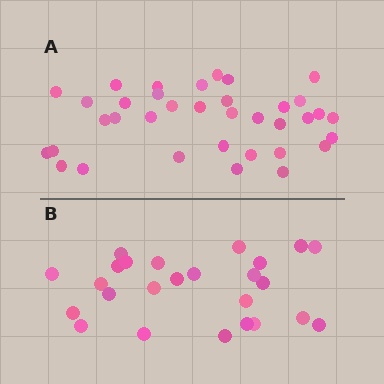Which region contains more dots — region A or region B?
Region A (the top region) has more dots.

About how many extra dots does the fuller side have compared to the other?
Region A has roughly 12 or so more dots than region B.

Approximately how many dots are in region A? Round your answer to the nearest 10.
About 40 dots. (The exact count is 36, which rounds to 40.)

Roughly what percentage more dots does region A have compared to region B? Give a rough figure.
About 45% more.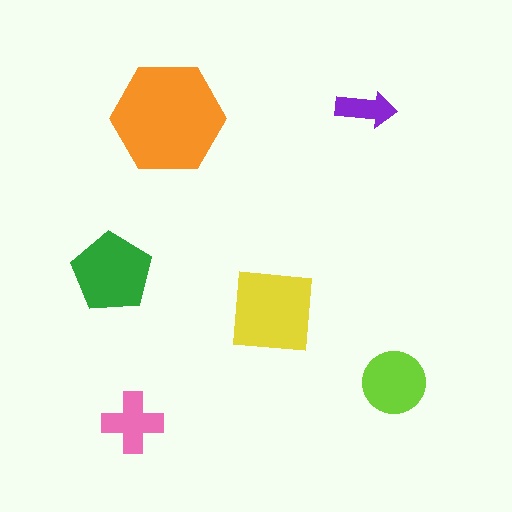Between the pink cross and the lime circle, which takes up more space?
The lime circle.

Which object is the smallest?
The purple arrow.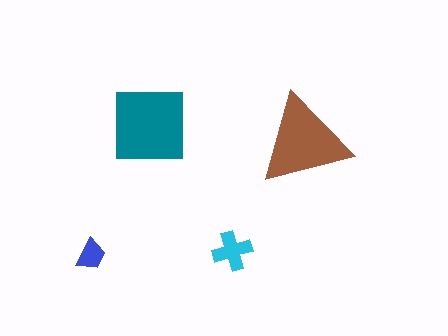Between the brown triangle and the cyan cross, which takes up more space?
The brown triangle.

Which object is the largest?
The teal square.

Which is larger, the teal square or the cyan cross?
The teal square.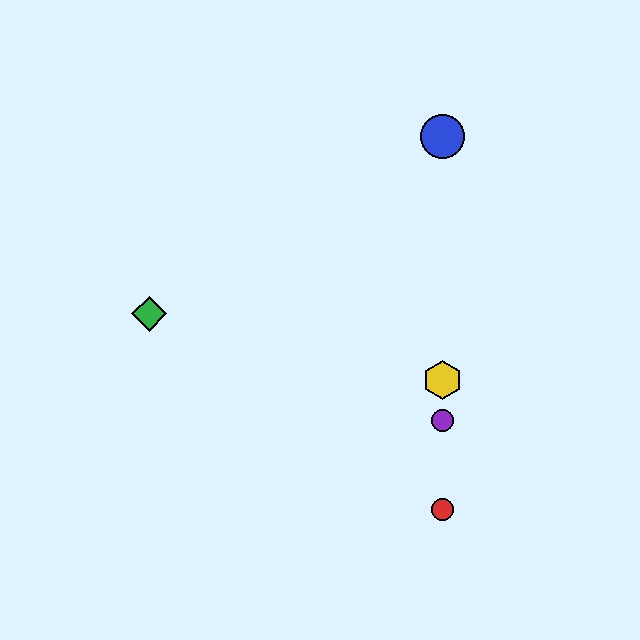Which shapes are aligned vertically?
The red circle, the blue circle, the yellow hexagon, the purple circle are aligned vertically.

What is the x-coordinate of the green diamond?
The green diamond is at x≈149.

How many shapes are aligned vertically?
4 shapes (the red circle, the blue circle, the yellow hexagon, the purple circle) are aligned vertically.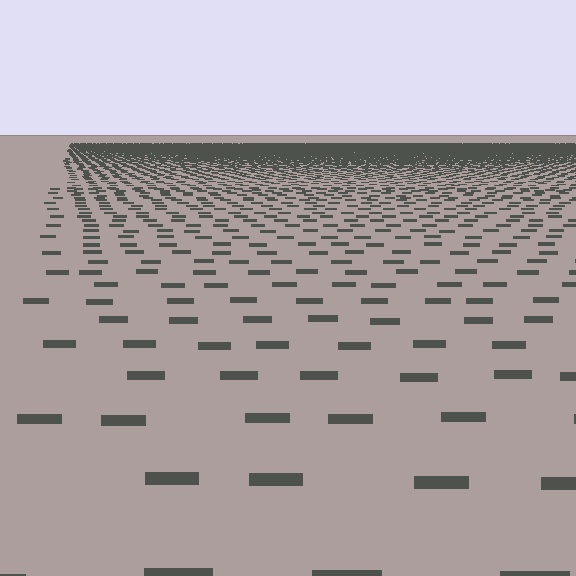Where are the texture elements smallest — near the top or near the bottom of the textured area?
Near the top.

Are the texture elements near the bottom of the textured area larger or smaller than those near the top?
Larger. Near the bottom, elements are closer to the viewer and appear at a bigger on-screen size.